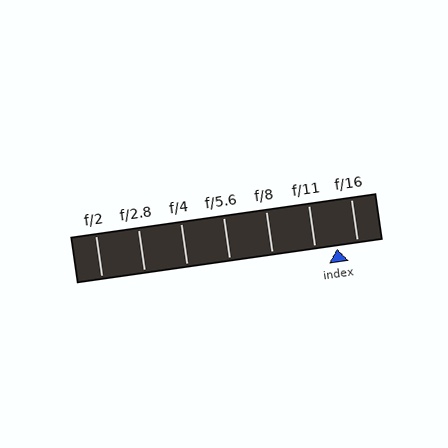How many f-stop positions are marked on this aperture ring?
There are 7 f-stop positions marked.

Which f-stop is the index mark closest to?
The index mark is closest to f/16.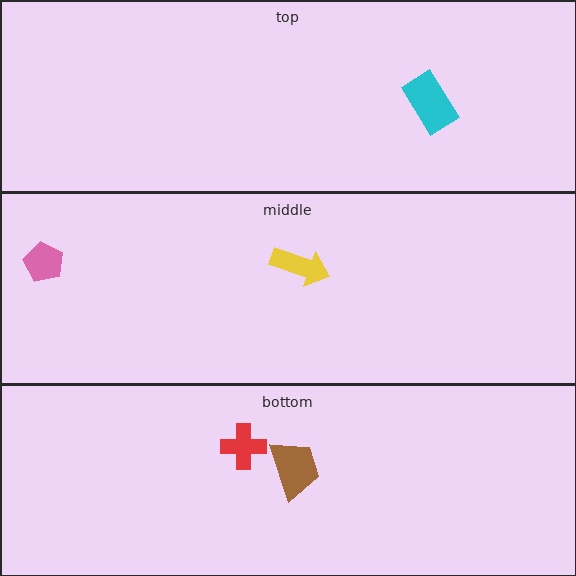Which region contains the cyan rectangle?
The top region.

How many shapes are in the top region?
1.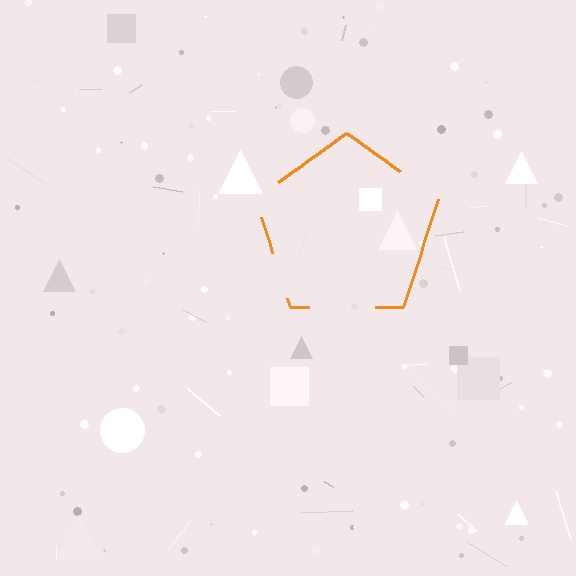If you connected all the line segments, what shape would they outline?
They would outline a pentagon.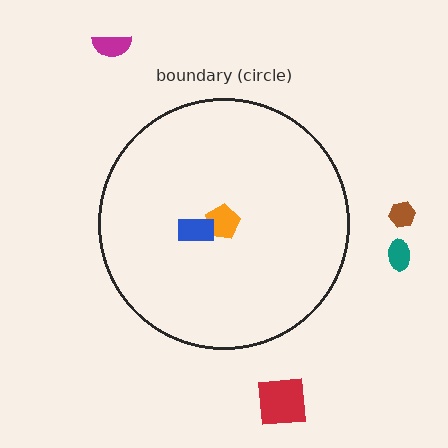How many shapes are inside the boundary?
2 inside, 4 outside.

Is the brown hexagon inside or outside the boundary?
Outside.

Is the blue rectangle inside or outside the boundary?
Inside.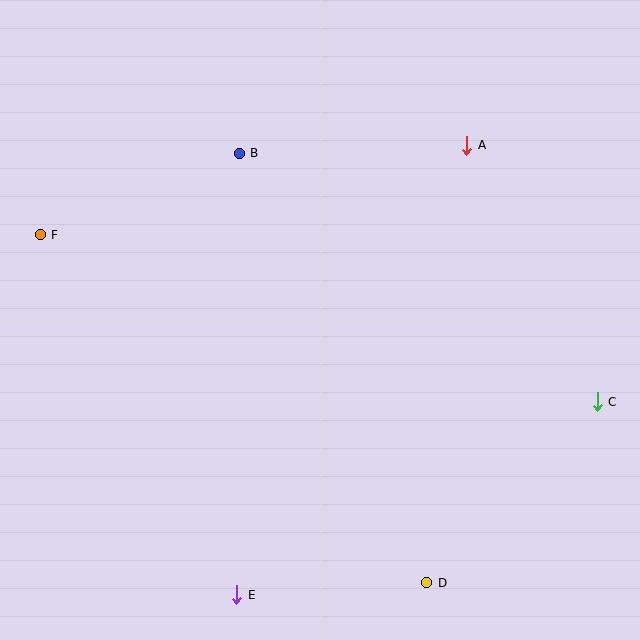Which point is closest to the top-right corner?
Point A is closest to the top-right corner.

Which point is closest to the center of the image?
Point B at (239, 153) is closest to the center.